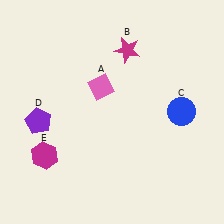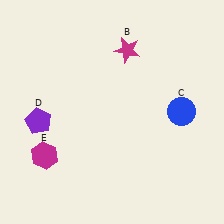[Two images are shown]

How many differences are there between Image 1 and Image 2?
There is 1 difference between the two images.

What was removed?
The pink diamond (A) was removed in Image 2.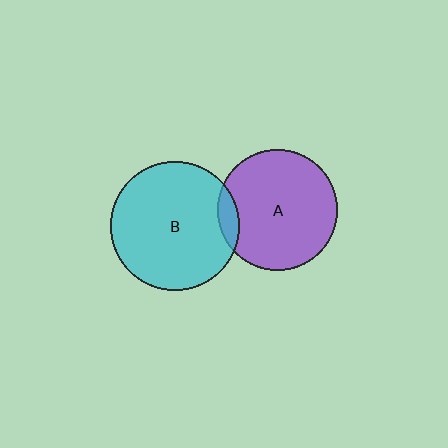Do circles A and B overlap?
Yes.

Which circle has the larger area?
Circle B (cyan).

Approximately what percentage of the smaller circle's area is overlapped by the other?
Approximately 10%.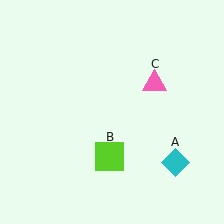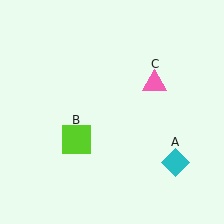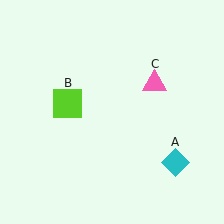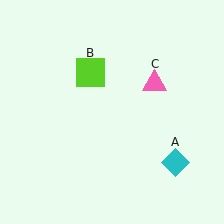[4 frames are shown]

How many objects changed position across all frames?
1 object changed position: lime square (object B).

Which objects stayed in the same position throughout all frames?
Cyan diamond (object A) and pink triangle (object C) remained stationary.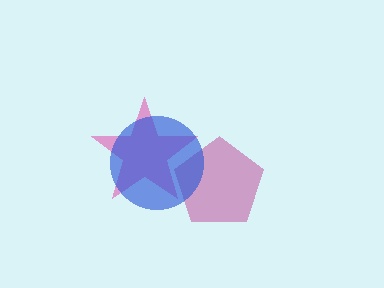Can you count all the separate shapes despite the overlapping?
Yes, there are 3 separate shapes.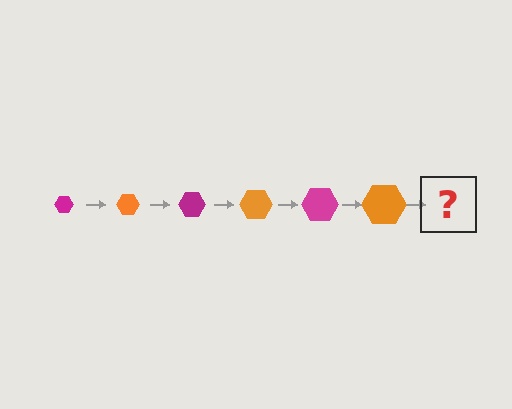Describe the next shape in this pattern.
It should be a magenta hexagon, larger than the previous one.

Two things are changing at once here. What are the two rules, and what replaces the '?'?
The two rules are that the hexagon grows larger each step and the color cycles through magenta and orange. The '?' should be a magenta hexagon, larger than the previous one.